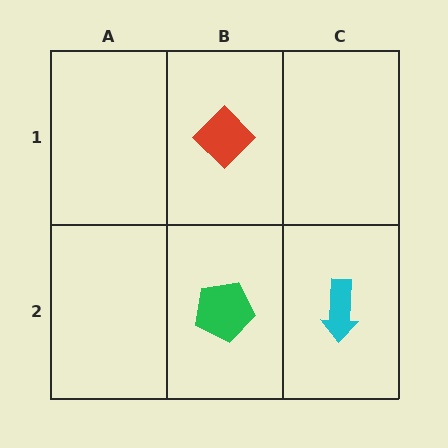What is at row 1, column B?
A red diamond.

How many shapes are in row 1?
1 shape.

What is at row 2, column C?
A cyan arrow.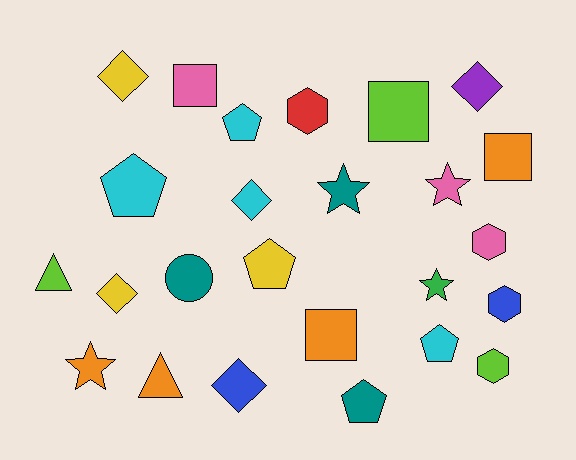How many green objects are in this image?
There is 1 green object.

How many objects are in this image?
There are 25 objects.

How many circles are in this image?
There is 1 circle.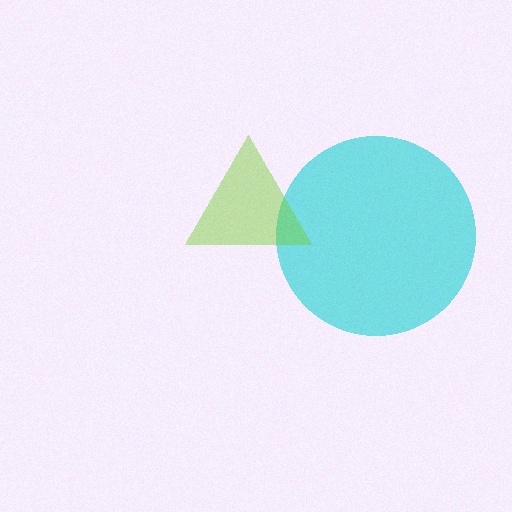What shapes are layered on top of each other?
The layered shapes are: a cyan circle, a lime triangle.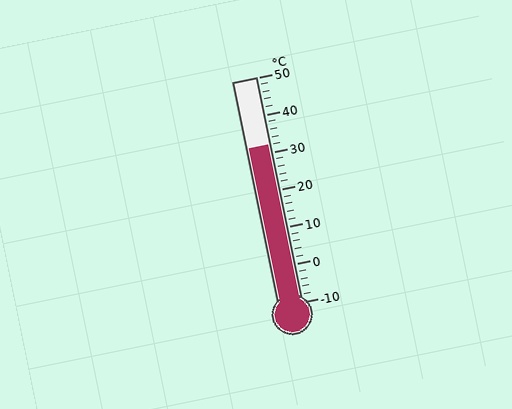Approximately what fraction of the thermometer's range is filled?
The thermometer is filled to approximately 70% of its range.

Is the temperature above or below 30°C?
The temperature is above 30°C.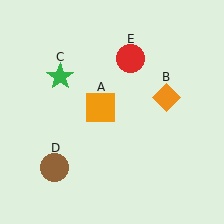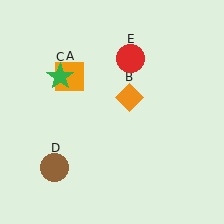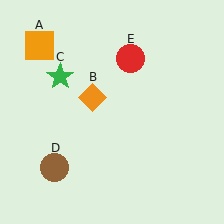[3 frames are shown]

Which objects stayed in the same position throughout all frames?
Green star (object C) and brown circle (object D) and red circle (object E) remained stationary.